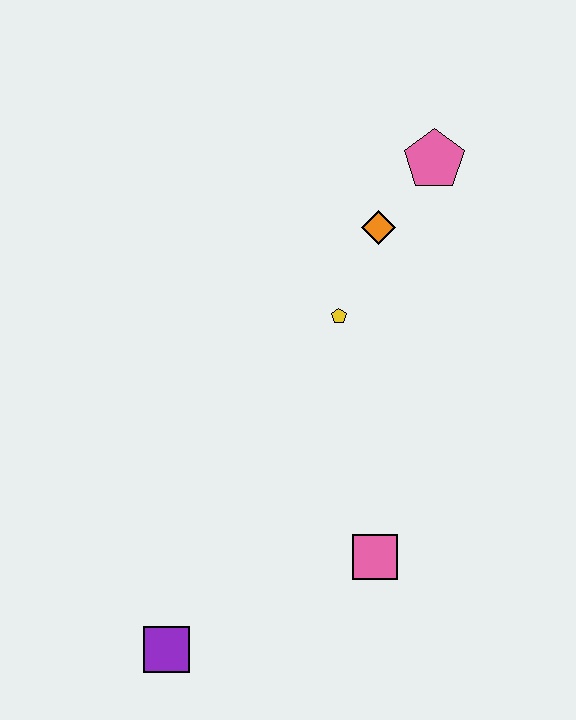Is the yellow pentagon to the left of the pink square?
Yes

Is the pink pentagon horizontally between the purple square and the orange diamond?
No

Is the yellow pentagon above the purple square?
Yes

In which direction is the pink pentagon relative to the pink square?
The pink pentagon is above the pink square.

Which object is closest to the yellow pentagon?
The orange diamond is closest to the yellow pentagon.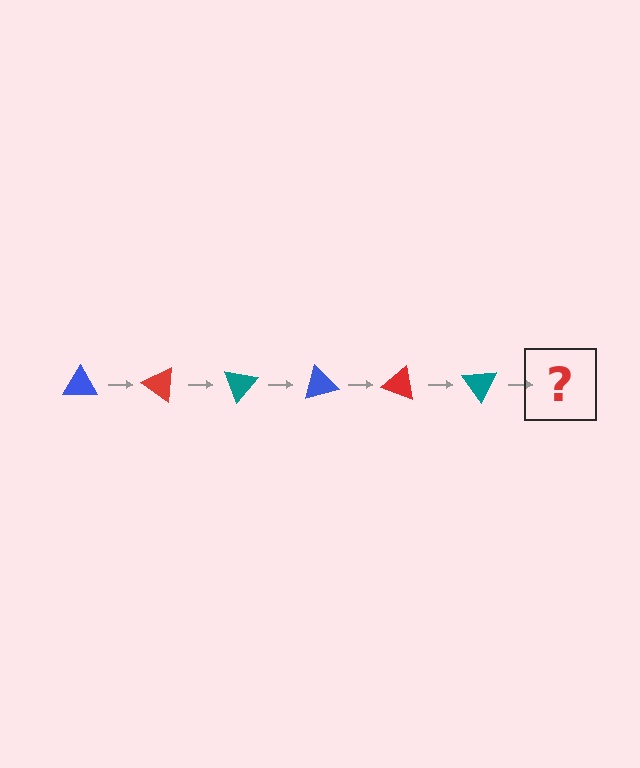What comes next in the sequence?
The next element should be a blue triangle, rotated 210 degrees from the start.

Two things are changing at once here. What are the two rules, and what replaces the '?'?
The two rules are that it rotates 35 degrees each step and the color cycles through blue, red, and teal. The '?' should be a blue triangle, rotated 210 degrees from the start.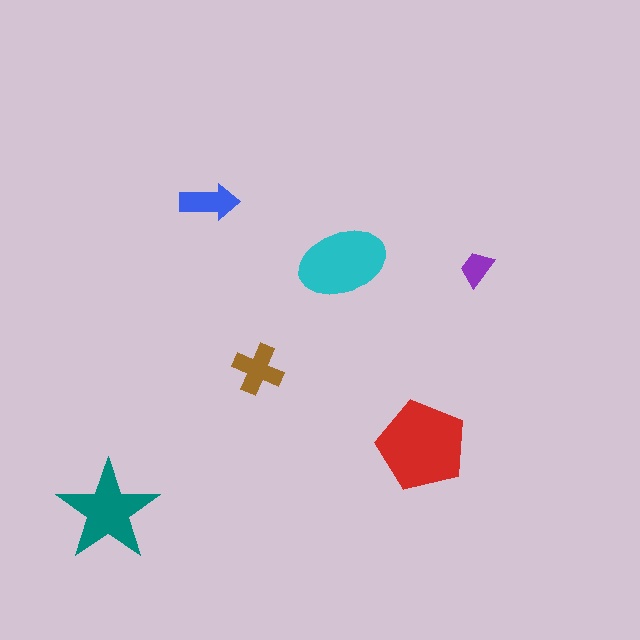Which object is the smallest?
The purple trapezoid.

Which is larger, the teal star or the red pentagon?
The red pentagon.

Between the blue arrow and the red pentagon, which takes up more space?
The red pentagon.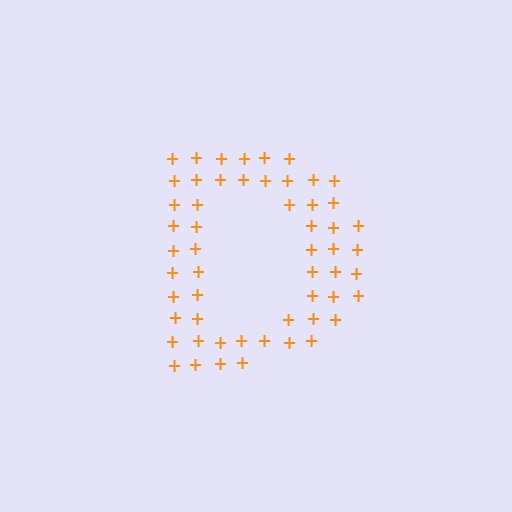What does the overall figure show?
The overall figure shows the letter D.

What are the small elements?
The small elements are plus signs.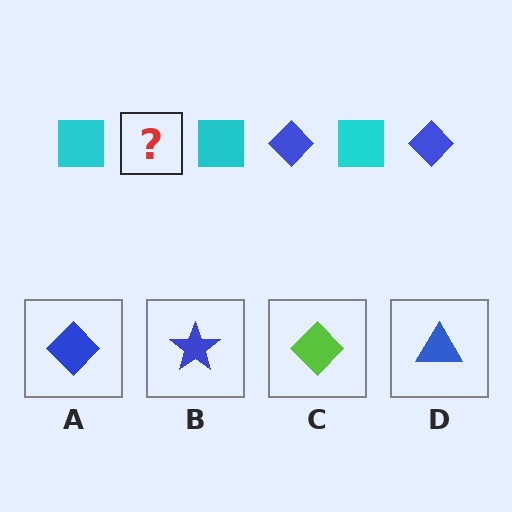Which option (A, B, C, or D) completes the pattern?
A.